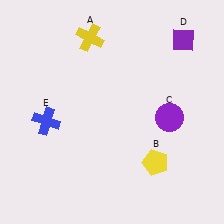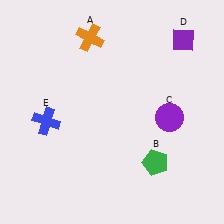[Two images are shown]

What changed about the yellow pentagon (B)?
In Image 1, B is yellow. In Image 2, it changed to green.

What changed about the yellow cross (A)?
In Image 1, A is yellow. In Image 2, it changed to orange.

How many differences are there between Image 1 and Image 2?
There are 2 differences between the two images.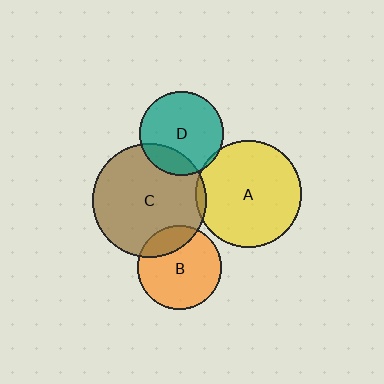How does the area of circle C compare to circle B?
Approximately 1.9 times.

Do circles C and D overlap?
Yes.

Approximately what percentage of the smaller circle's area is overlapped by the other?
Approximately 20%.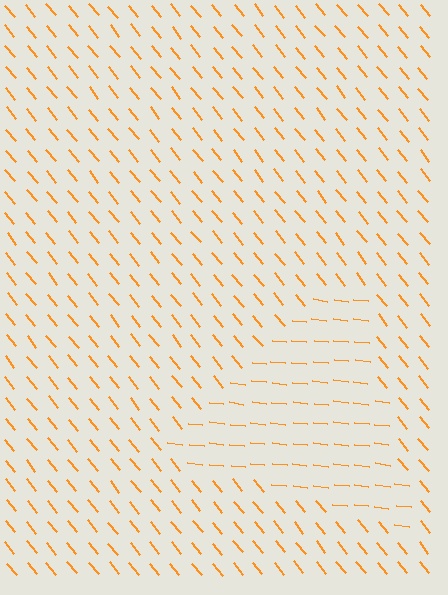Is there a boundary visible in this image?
Yes, there is a texture boundary formed by a change in line orientation.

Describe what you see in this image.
The image is filled with small orange line segments. A triangle region in the image has lines oriented differently from the surrounding lines, creating a visible texture boundary.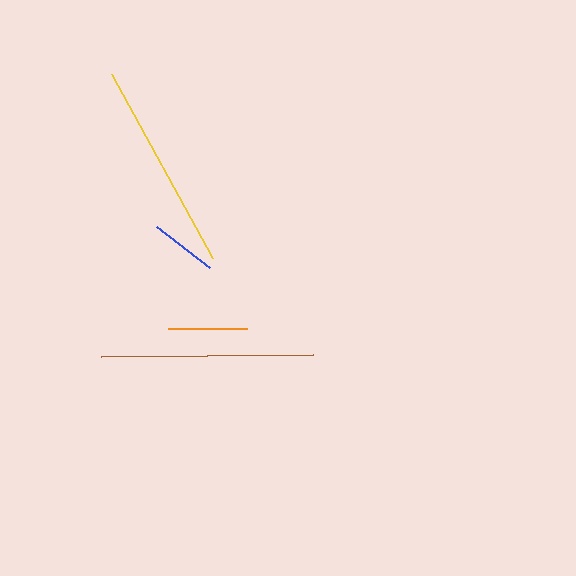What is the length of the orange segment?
The orange segment is approximately 79 pixels long.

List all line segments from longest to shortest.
From longest to shortest: brown, yellow, orange, blue.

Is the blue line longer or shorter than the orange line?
The orange line is longer than the blue line.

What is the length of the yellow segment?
The yellow segment is approximately 210 pixels long.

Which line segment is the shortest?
The blue line is the shortest at approximately 67 pixels.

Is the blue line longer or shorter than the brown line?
The brown line is longer than the blue line.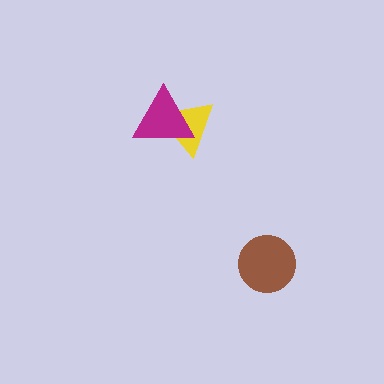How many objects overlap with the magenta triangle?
1 object overlaps with the magenta triangle.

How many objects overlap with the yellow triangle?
1 object overlaps with the yellow triangle.